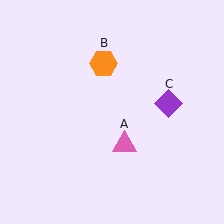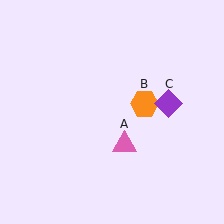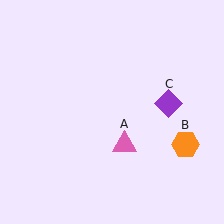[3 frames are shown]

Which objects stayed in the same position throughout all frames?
Pink triangle (object A) and purple diamond (object C) remained stationary.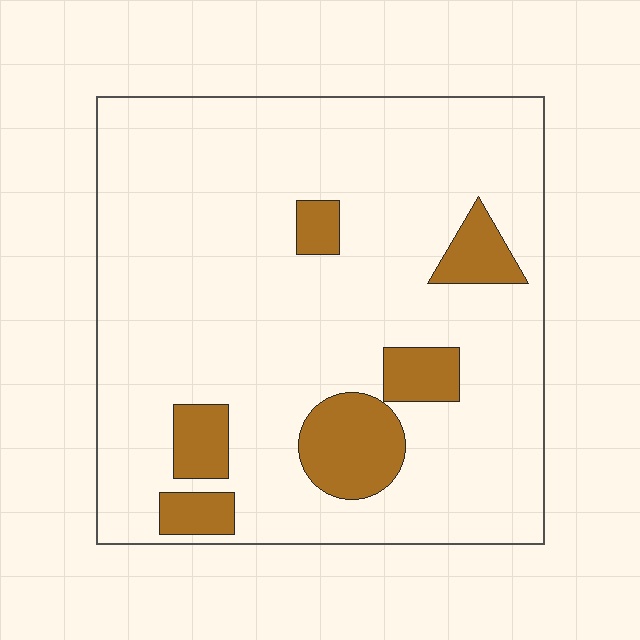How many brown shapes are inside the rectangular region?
6.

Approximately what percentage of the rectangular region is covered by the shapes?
Approximately 15%.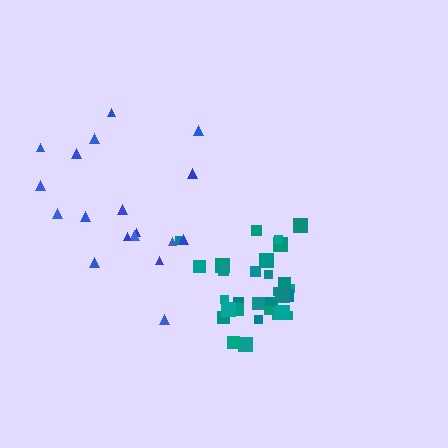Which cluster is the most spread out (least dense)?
Blue.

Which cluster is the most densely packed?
Teal.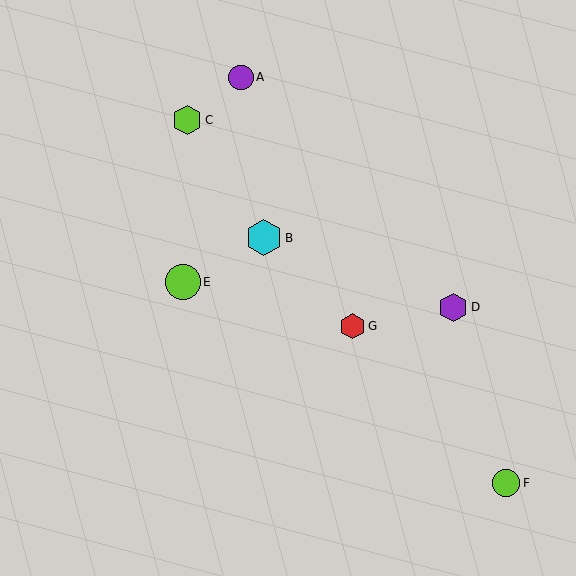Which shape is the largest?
The cyan hexagon (labeled B) is the largest.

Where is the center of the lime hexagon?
The center of the lime hexagon is at (187, 120).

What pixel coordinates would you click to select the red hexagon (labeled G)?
Click at (353, 326) to select the red hexagon G.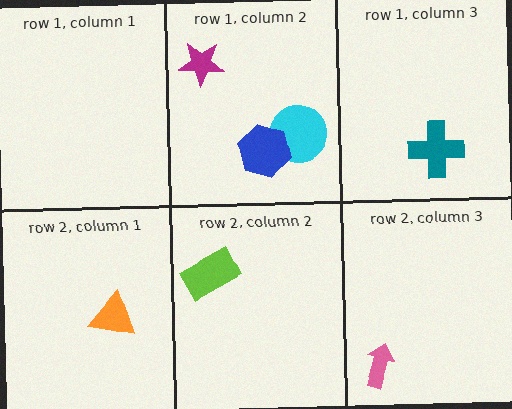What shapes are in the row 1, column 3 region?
The teal cross.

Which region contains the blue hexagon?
The row 1, column 2 region.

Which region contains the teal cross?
The row 1, column 3 region.